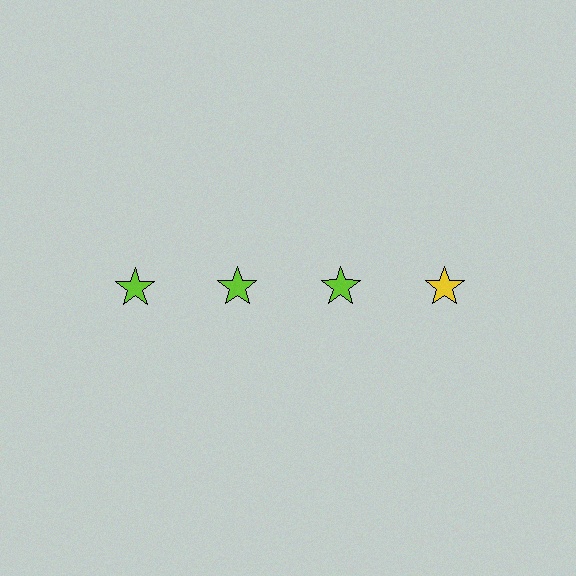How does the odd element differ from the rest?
It has a different color: yellow instead of lime.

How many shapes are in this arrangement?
There are 4 shapes arranged in a grid pattern.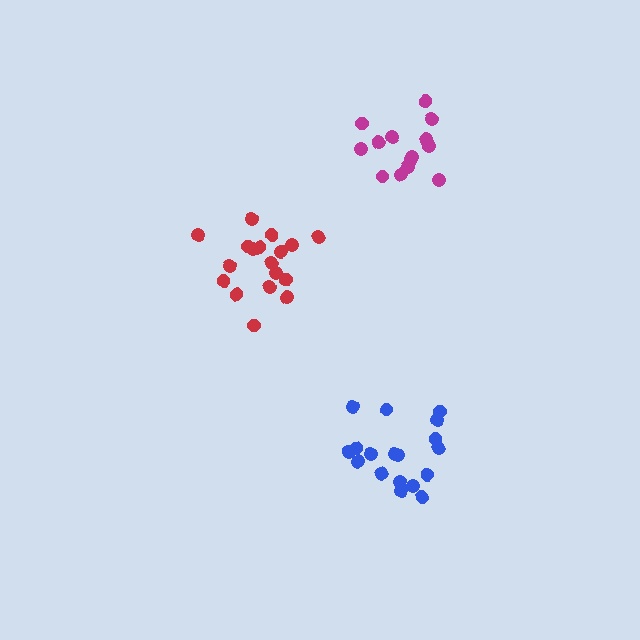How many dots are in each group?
Group 1: 18 dots, Group 2: 15 dots, Group 3: 18 dots (51 total).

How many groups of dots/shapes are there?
There are 3 groups.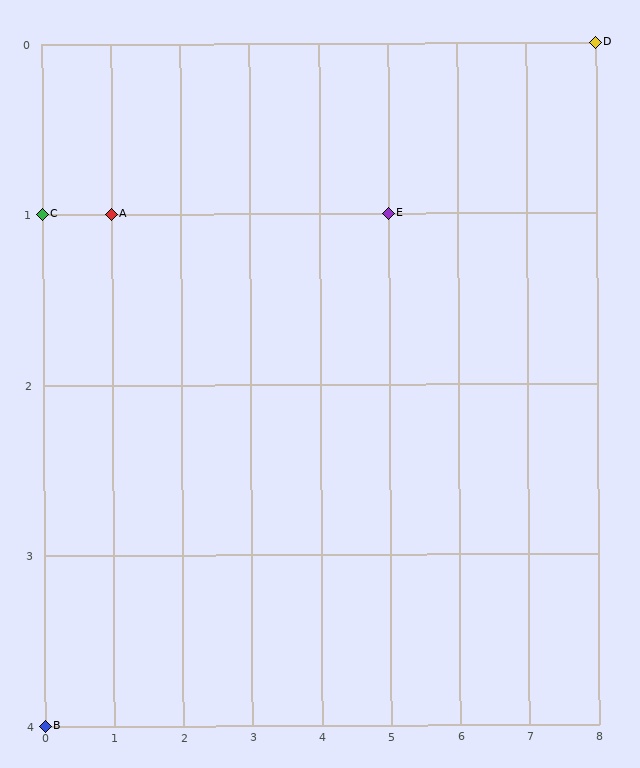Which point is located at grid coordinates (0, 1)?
Point C is at (0, 1).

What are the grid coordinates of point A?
Point A is at grid coordinates (1, 1).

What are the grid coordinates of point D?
Point D is at grid coordinates (8, 0).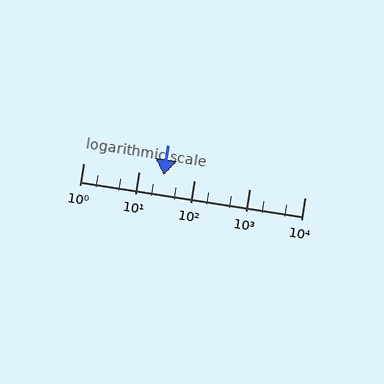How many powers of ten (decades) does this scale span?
The scale spans 4 decades, from 1 to 10000.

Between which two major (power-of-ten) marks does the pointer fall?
The pointer is between 10 and 100.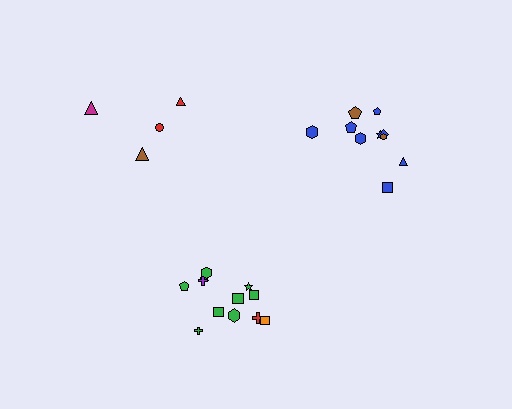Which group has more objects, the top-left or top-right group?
The top-right group.